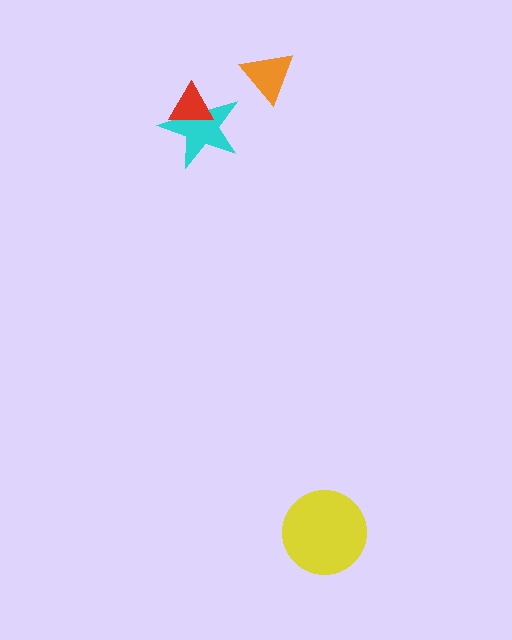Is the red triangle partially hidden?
No, no other shape covers it.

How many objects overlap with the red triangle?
1 object overlaps with the red triangle.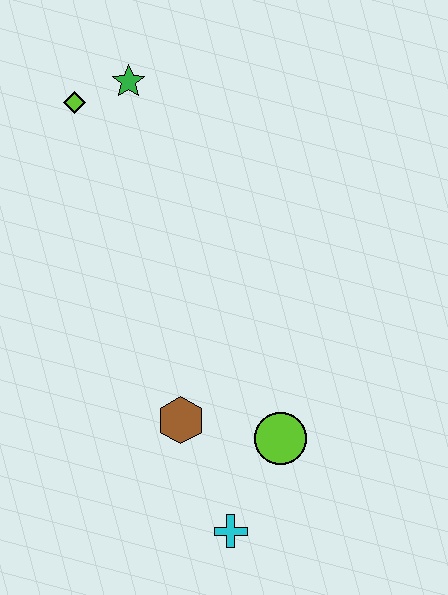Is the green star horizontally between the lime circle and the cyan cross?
No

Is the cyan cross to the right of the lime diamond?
Yes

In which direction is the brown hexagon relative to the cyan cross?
The brown hexagon is above the cyan cross.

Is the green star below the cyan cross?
No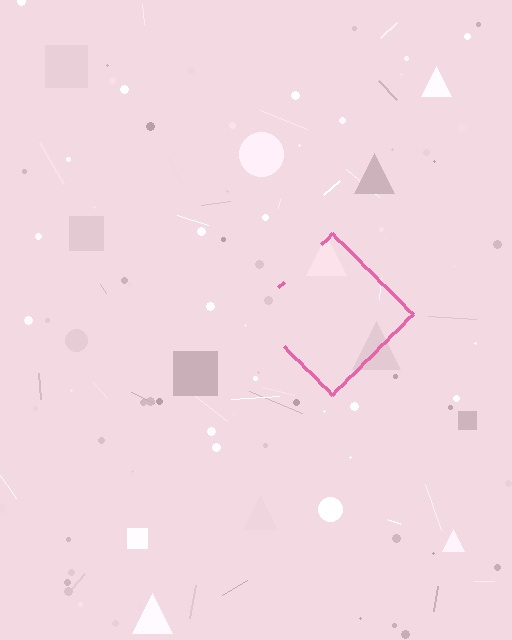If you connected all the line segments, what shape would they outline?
They would outline a diamond.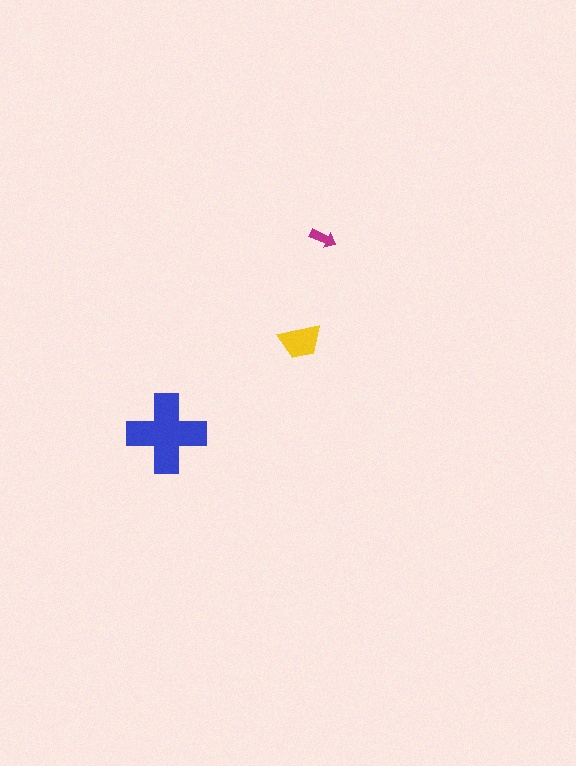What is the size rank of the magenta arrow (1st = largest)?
3rd.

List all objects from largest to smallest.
The blue cross, the yellow trapezoid, the magenta arrow.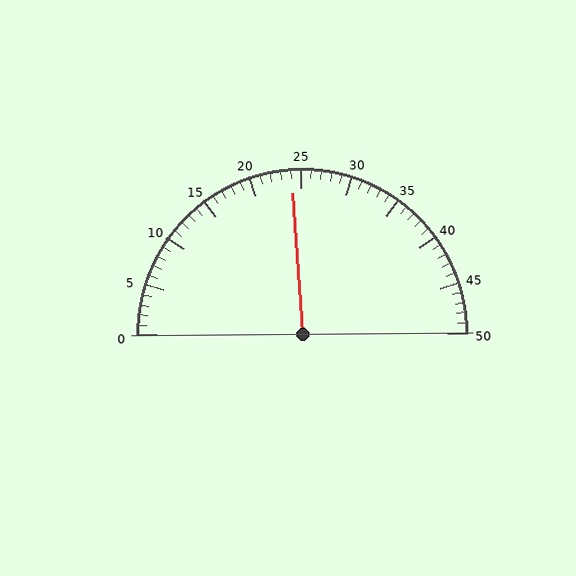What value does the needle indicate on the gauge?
The needle indicates approximately 24.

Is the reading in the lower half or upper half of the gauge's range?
The reading is in the lower half of the range (0 to 50).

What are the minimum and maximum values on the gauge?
The gauge ranges from 0 to 50.